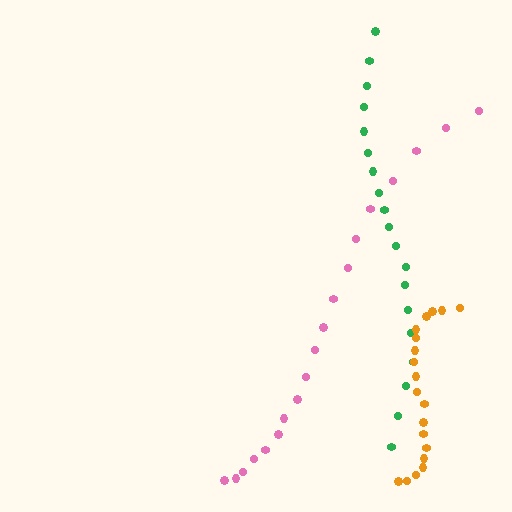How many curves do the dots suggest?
There are 3 distinct paths.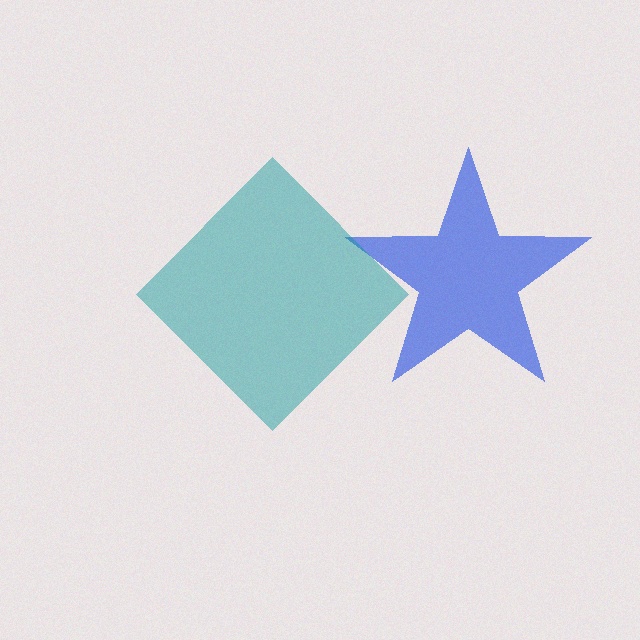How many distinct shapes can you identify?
There are 2 distinct shapes: a blue star, a teal diamond.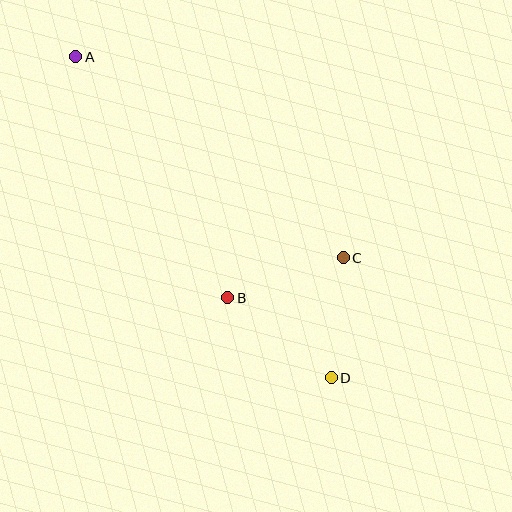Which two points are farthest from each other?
Points A and D are farthest from each other.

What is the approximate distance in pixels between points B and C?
The distance between B and C is approximately 122 pixels.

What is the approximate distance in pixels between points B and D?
The distance between B and D is approximately 131 pixels.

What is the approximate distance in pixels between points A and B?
The distance between A and B is approximately 285 pixels.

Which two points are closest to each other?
Points C and D are closest to each other.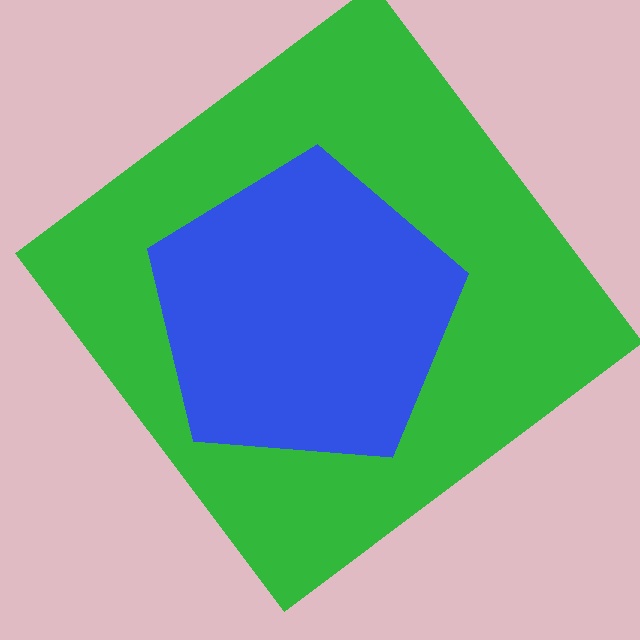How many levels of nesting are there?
2.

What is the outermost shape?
The green diamond.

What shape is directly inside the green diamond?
The blue pentagon.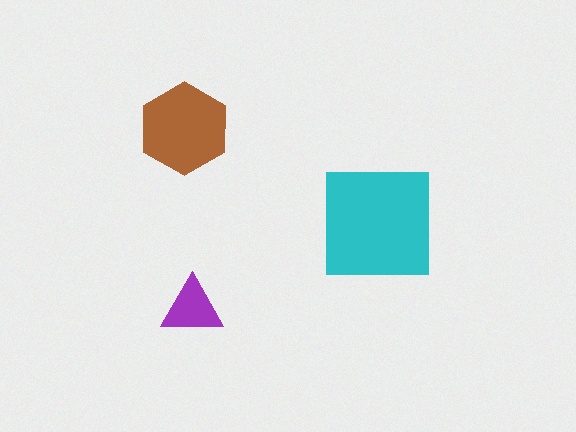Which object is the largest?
The cyan square.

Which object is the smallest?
The purple triangle.